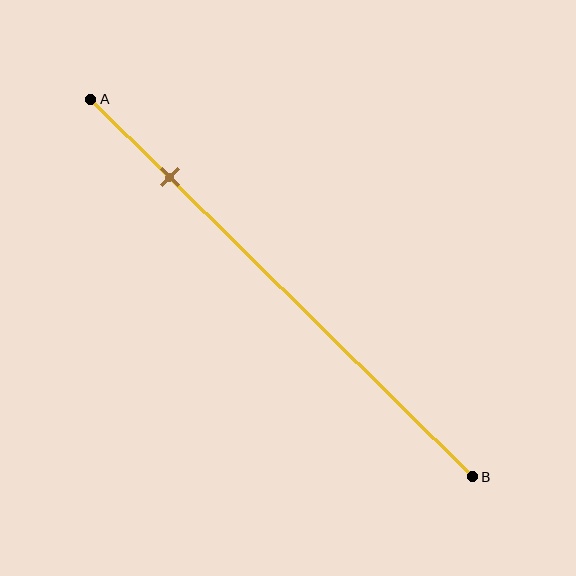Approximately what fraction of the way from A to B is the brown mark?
The brown mark is approximately 20% of the way from A to B.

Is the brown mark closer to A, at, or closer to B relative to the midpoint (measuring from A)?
The brown mark is closer to point A than the midpoint of segment AB.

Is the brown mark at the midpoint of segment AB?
No, the mark is at about 20% from A, not at the 50% midpoint.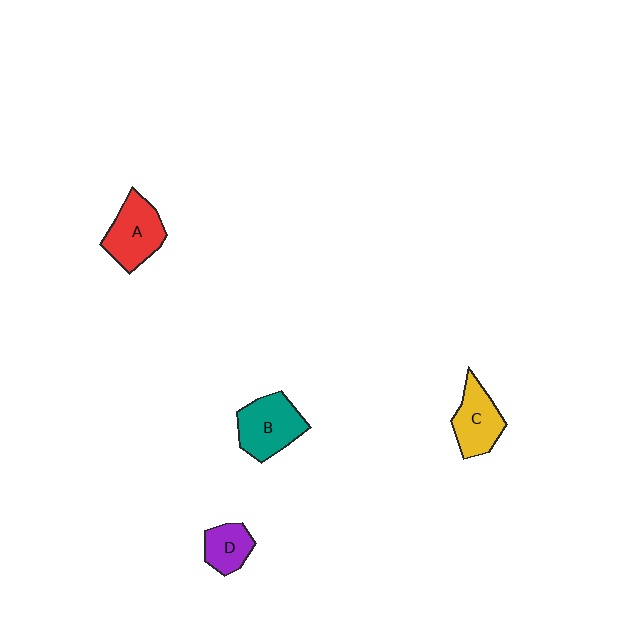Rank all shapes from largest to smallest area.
From largest to smallest: B (teal), A (red), C (yellow), D (purple).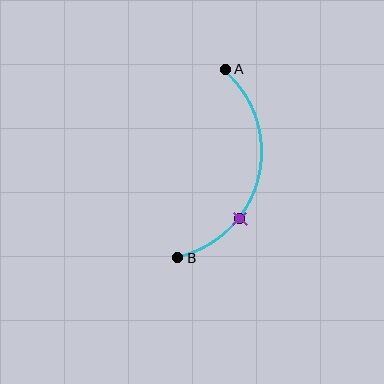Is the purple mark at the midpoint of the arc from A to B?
No. The purple mark lies on the arc but is closer to endpoint B. The arc midpoint would be at the point on the curve equidistant along the arc from both A and B.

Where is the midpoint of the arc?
The arc midpoint is the point on the curve farthest from the straight line joining A and B. It sits to the right of that line.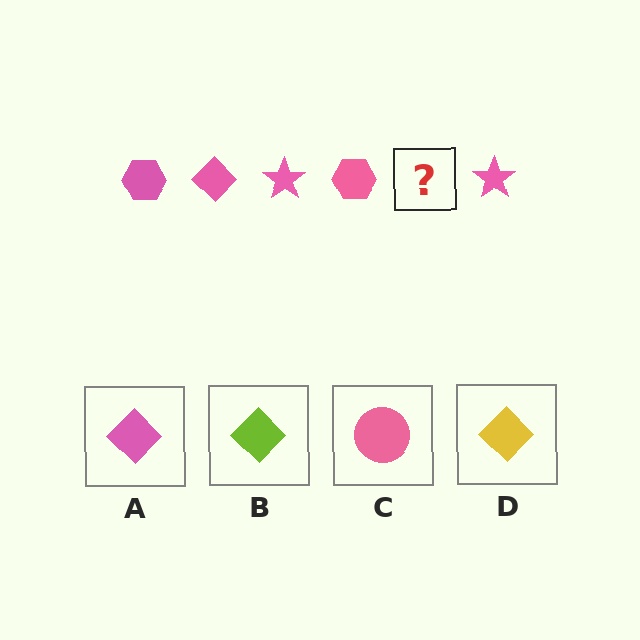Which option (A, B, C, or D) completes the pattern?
A.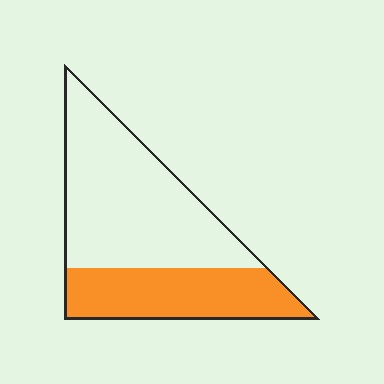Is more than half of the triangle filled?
No.